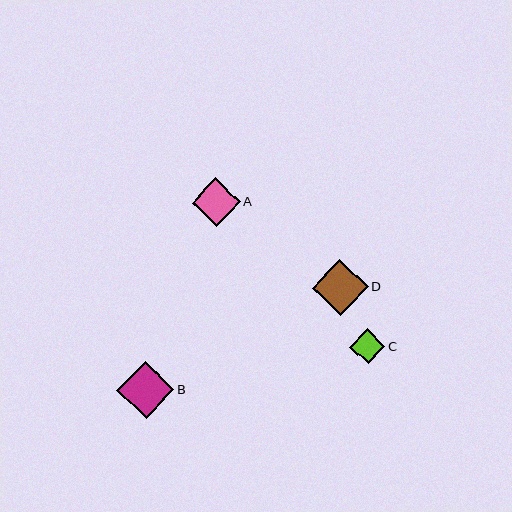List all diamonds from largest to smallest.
From largest to smallest: B, D, A, C.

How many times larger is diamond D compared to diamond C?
Diamond D is approximately 1.6 times the size of diamond C.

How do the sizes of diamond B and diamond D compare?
Diamond B and diamond D are approximately the same size.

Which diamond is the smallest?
Diamond C is the smallest with a size of approximately 35 pixels.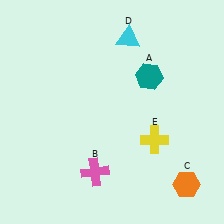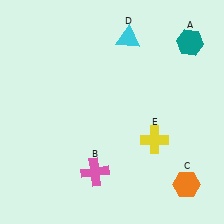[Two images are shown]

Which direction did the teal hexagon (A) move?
The teal hexagon (A) moved right.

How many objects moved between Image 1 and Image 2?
1 object moved between the two images.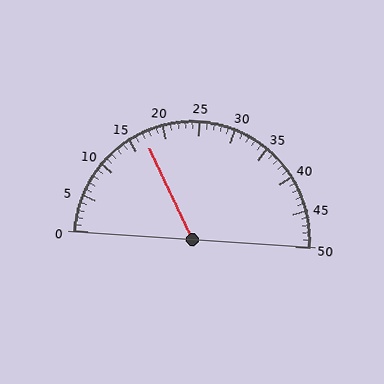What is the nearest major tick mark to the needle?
The nearest major tick mark is 15.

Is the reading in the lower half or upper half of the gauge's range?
The reading is in the lower half of the range (0 to 50).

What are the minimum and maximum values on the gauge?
The gauge ranges from 0 to 50.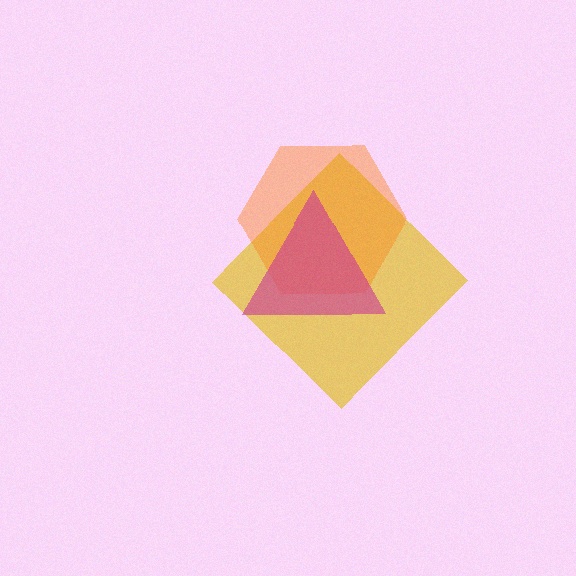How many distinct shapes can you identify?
There are 3 distinct shapes: a yellow diamond, an orange hexagon, a magenta triangle.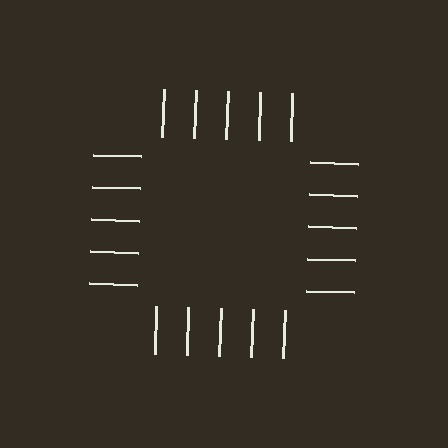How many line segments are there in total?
20 — 5 along each of the 4 edges.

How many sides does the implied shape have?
4 sides — the line-ends trace a square.